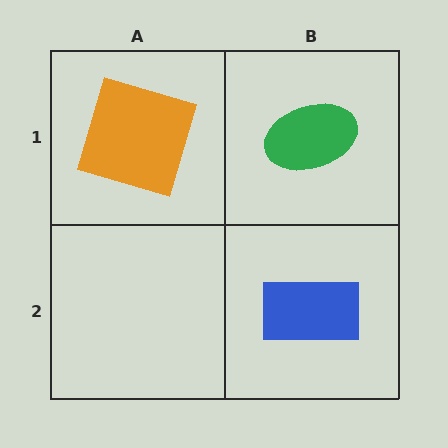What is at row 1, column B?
A green ellipse.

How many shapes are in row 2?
1 shape.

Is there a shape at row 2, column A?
No, that cell is empty.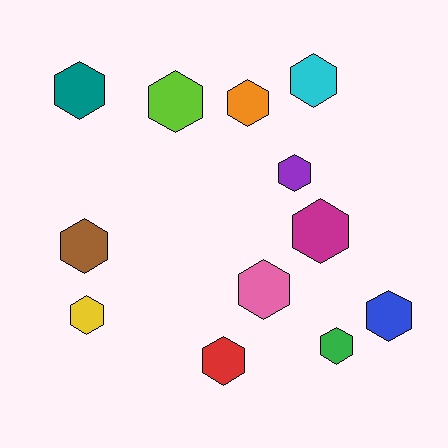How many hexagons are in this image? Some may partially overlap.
There are 12 hexagons.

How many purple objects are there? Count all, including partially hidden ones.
There is 1 purple object.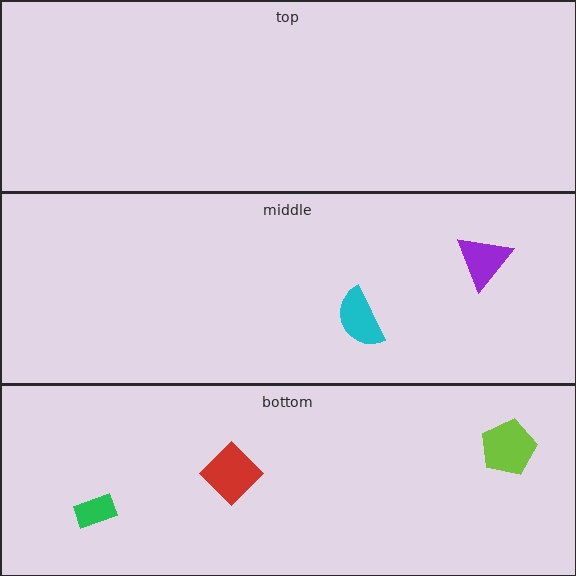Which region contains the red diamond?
The bottom region.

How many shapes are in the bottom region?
3.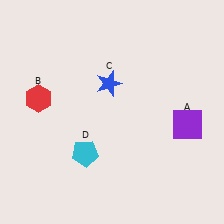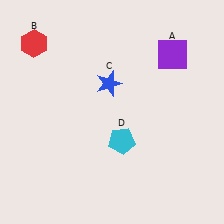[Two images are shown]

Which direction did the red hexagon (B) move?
The red hexagon (B) moved up.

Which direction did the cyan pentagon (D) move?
The cyan pentagon (D) moved right.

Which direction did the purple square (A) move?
The purple square (A) moved up.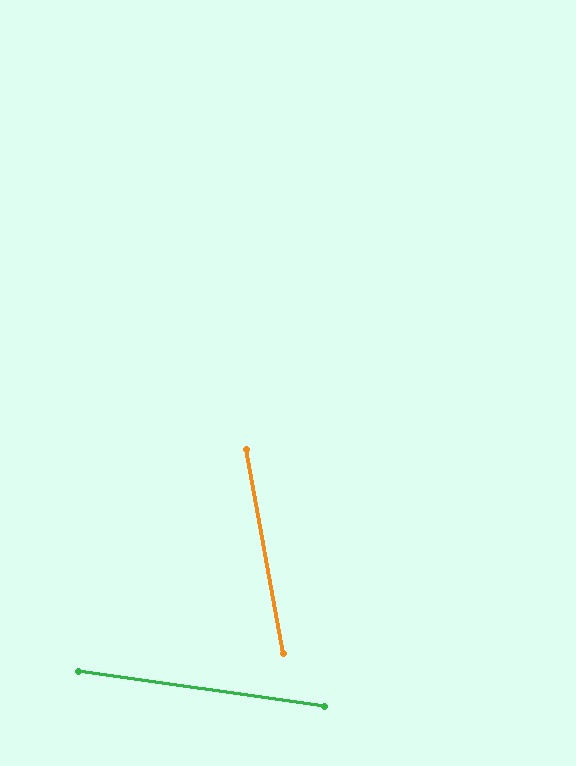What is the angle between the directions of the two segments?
Approximately 72 degrees.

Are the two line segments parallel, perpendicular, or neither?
Neither parallel nor perpendicular — they differ by about 72°.